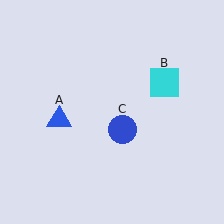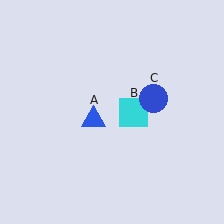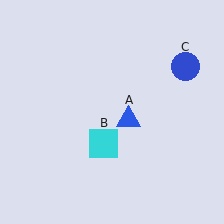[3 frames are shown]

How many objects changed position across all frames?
3 objects changed position: blue triangle (object A), cyan square (object B), blue circle (object C).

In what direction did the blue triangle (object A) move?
The blue triangle (object A) moved right.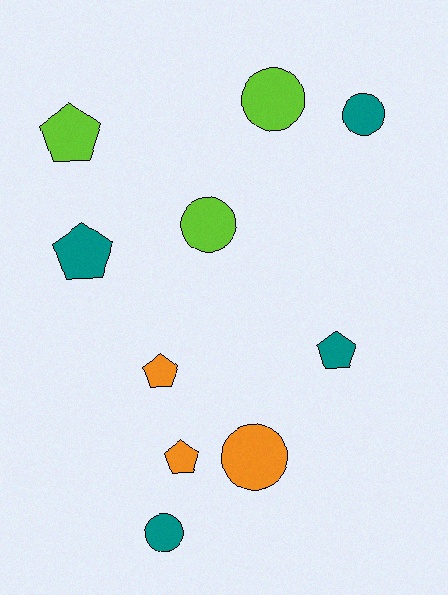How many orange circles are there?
There is 1 orange circle.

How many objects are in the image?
There are 10 objects.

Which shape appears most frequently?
Pentagon, with 5 objects.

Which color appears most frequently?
Teal, with 4 objects.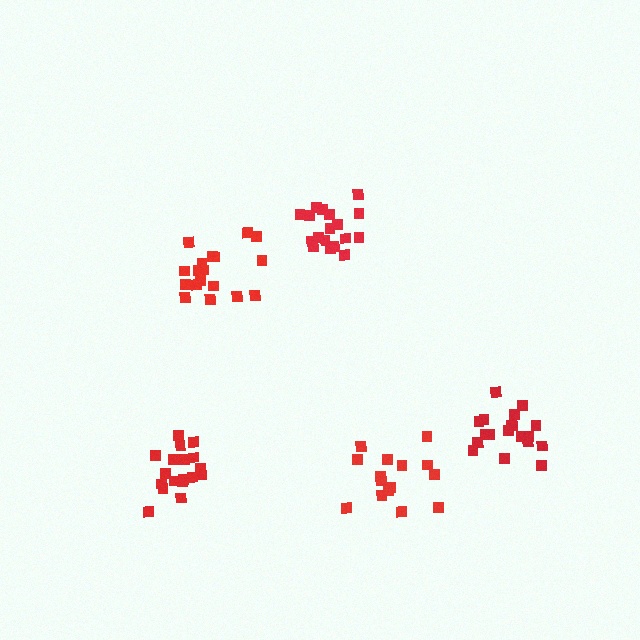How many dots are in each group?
Group 1: 18 dots, Group 2: 18 dots, Group 3: 18 dots, Group 4: 15 dots, Group 5: 19 dots (88 total).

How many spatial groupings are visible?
There are 5 spatial groupings.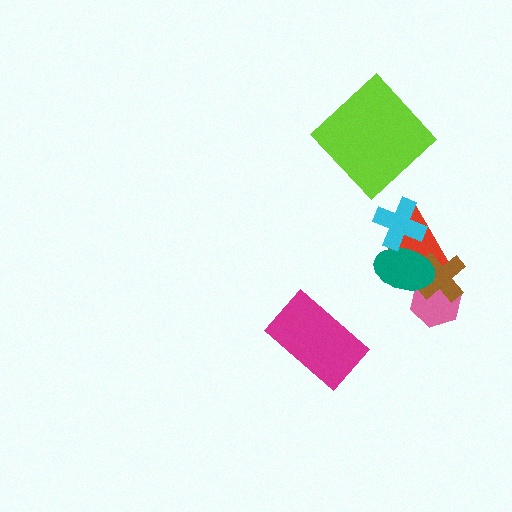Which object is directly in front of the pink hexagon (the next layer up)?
The red triangle is directly in front of the pink hexagon.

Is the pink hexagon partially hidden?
Yes, it is partially covered by another shape.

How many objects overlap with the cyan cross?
2 objects overlap with the cyan cross.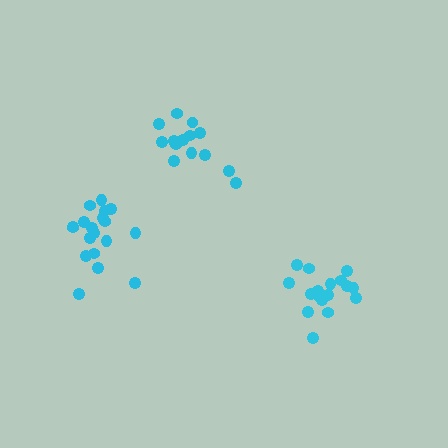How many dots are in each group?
Group 1: 17 dots, Group 2: 14 dots, Group 3: 19 dots (50 total).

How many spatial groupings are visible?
There are 3 spatial groupings.